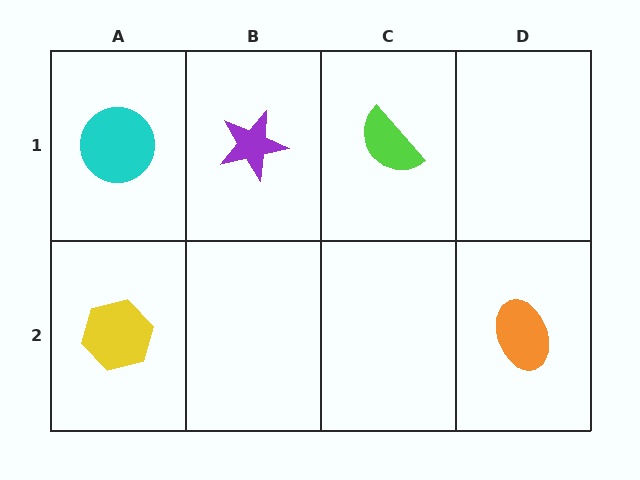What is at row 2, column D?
An orange ellipse.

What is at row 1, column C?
A lime semicircle.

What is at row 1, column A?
A cyan circle.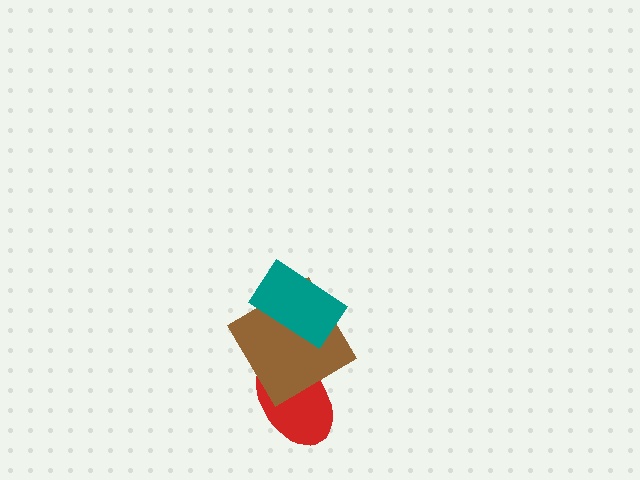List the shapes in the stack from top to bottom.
From top to bottom: the teal rectangle, the brown diamond, the red ellipse.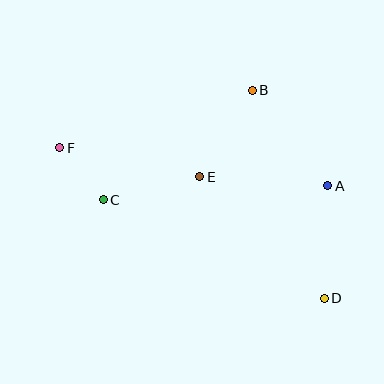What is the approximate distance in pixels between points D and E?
The distance between D and E is approximately 174 pixels.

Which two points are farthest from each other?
Points D and F are farthest from each other.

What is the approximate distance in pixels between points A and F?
The distance between A and F is approximately 271 pixels.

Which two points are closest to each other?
Points C and F are closest to each other.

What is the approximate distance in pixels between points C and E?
The distance between C and E is approximately 99 pixels.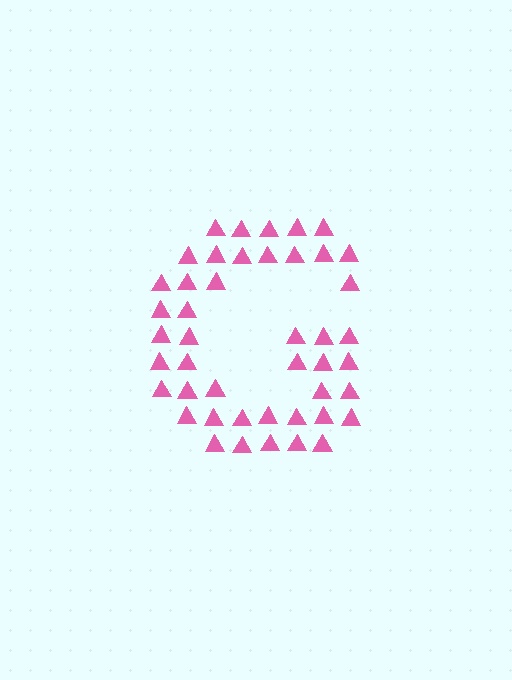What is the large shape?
The large shape is the letter G.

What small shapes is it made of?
It is made of small triangles.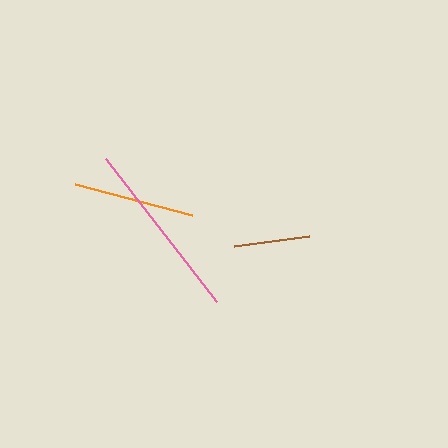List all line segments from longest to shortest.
From longest to shortest: pink, orange, brown.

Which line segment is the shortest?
The brown line is the shortest at approximately 76 pixels.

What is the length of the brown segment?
The brown segment is approximately 76 pixels long.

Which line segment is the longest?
The pink line is the longest at approximately 180 pixels.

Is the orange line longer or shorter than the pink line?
The pink line is longer than the orange line.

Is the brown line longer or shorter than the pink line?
The pink line is longer than the brown line.